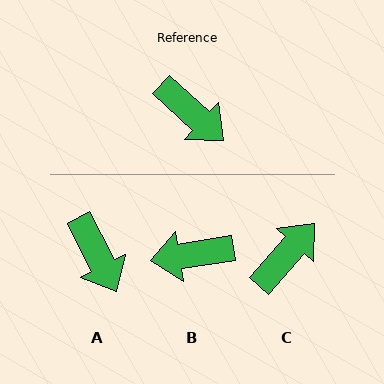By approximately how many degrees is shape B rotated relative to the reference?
Approximately 129 degrees clockwise.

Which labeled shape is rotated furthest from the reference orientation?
B, about 129 degrees away.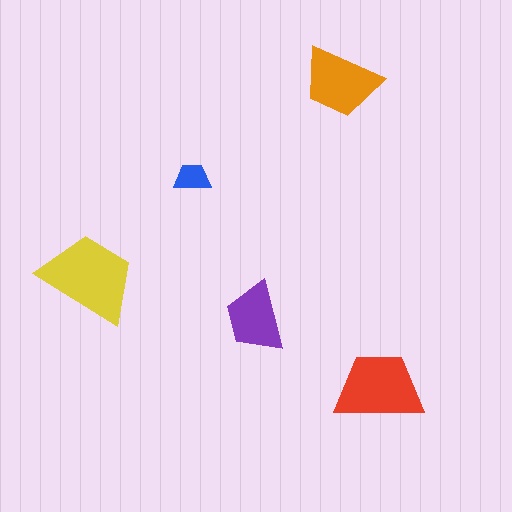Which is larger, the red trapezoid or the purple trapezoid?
The red one.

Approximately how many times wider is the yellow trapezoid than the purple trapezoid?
About 1.5 times wider.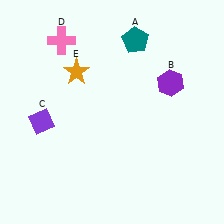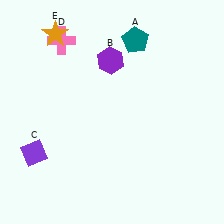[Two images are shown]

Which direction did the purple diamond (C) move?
The purple diamond (C) moved down.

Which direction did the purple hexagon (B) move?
The purple hexagon (B) moved left.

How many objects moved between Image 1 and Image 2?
3 objects moved between the two images.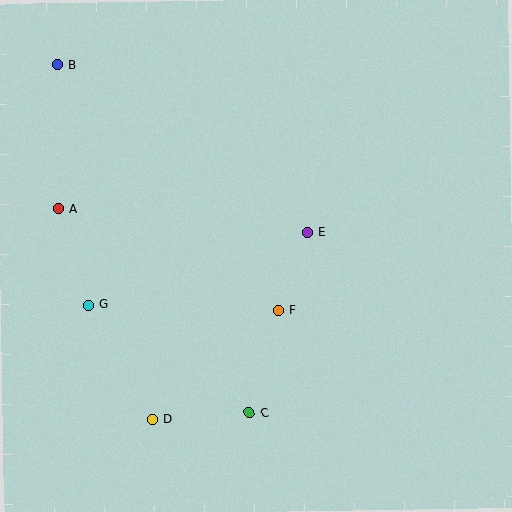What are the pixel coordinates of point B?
Point B is at (57, 65).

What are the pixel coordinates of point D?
Point D is at (152, 419).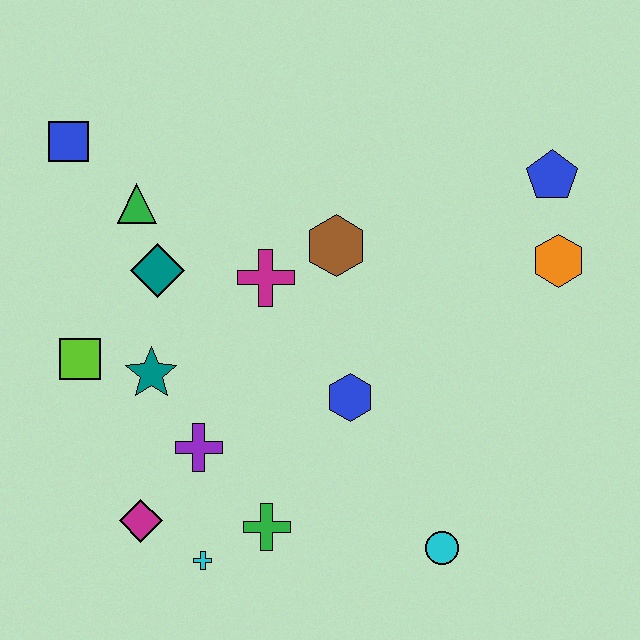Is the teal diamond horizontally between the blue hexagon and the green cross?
No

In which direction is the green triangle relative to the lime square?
The green triangle is above the lime square.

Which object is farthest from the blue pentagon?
The magenta diamond is farthest from the blue pentagon.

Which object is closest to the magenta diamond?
The cyan cross is closest to the magenta diamond.